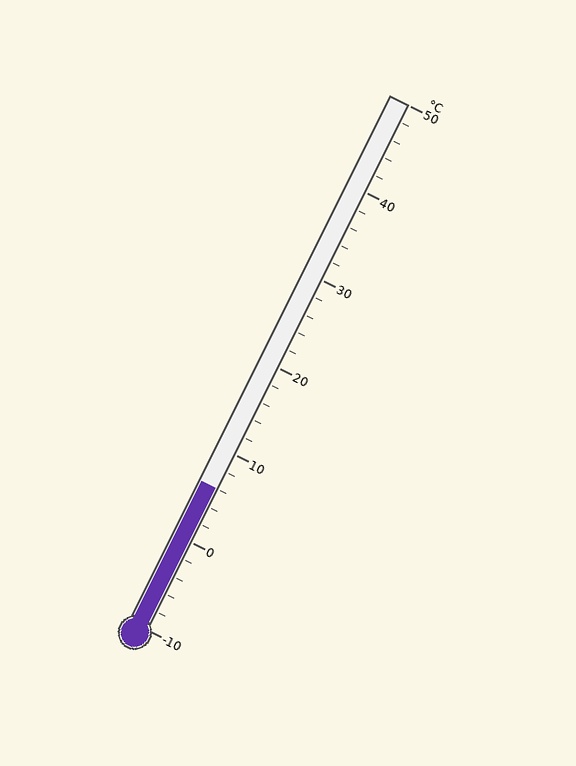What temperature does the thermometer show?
The thermometer shows approximately 6°C.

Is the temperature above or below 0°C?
The temperature is above 0°C.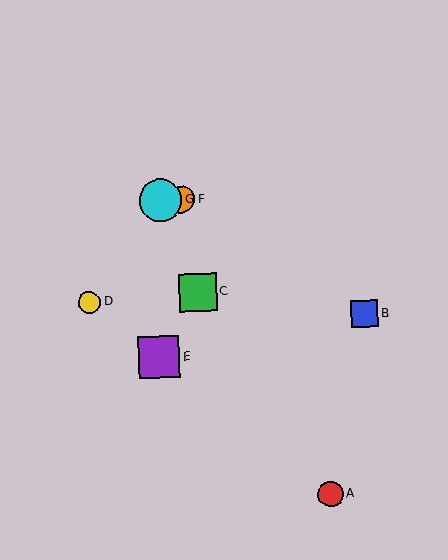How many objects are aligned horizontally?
2 objects (F, G) are aligned horizontally.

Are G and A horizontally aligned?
No, G is at y≈200 and A is at y≈494.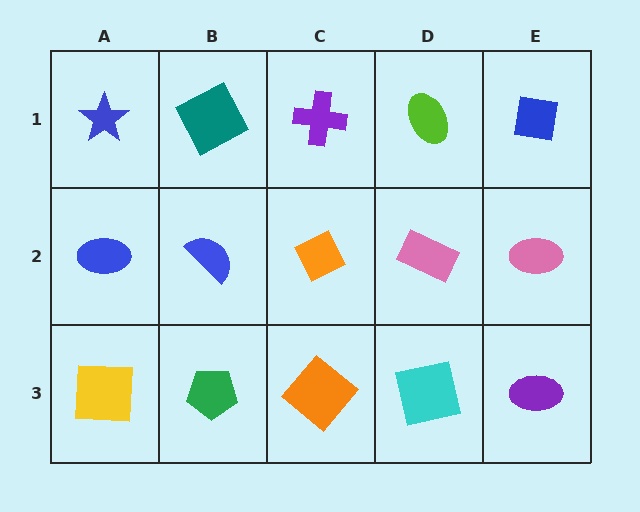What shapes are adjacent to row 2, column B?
A teal square (row 1, column B), a green pentagon (row 3, column B), a blue ellipse (row 2, column A), an orange diamond (row 2, column C).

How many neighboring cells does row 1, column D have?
3.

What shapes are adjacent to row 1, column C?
An orange diamond (row 2, column C), a teal square (row 1, column B), a lime ellipse (row 1, column D).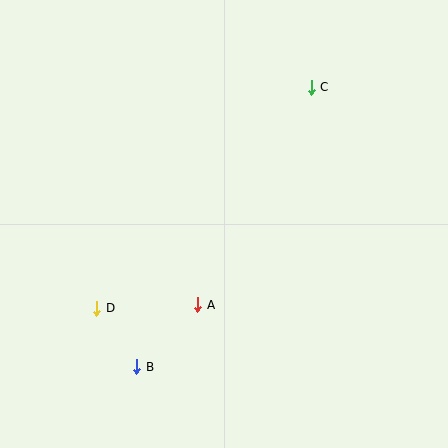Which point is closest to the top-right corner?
Point C is closest to the top-right corner.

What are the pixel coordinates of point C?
Point C is at (311, 87).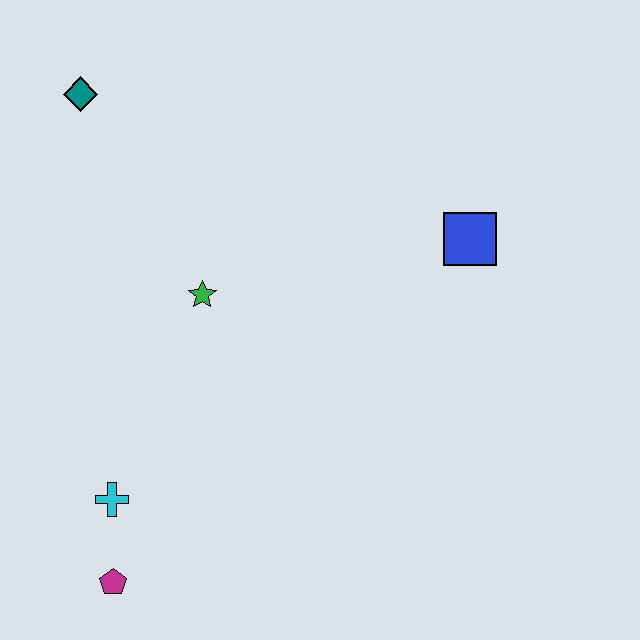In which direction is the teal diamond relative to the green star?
The teal diamond is above the green star.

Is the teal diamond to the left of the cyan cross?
Yes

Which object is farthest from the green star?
The magenta pentagon is farthest from the green star.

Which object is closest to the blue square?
The green star is closest to the blue square.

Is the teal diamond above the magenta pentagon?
Yes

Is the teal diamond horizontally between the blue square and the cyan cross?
No